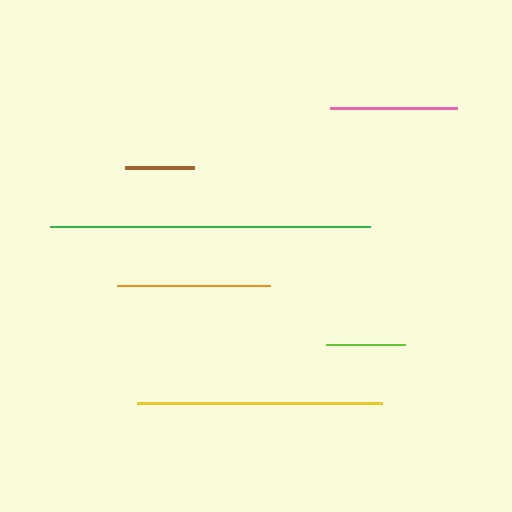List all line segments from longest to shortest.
From longest to shortest: green, yellow, orange, pink, lime, brown.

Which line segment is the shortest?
The brown line is the shortest at approximately 68 pixels.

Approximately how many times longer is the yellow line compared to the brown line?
The yellow line is approximately 3.6 times the length of the brown line.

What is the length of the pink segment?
The pink segment is approximately 128 pixels long.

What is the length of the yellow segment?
The yellow segment is approximately 246 pixels long.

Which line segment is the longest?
The green line is the longest at approximately 320 pixels.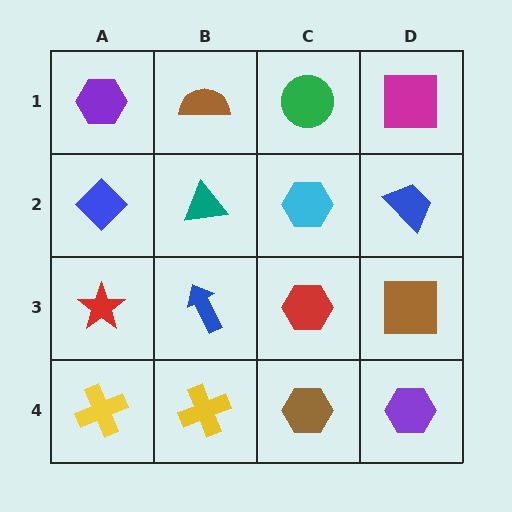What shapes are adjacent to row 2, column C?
A green circle (row 1, column C), a red hexagon (row 3, column C), a teal triangle (row 2, column B), a blue trapezoid (row 2, column D).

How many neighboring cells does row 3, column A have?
3.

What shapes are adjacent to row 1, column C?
A cyan hexagon (row 2, column C), a brown semicircle (row 1, column B), a magenta square (row 1, column D).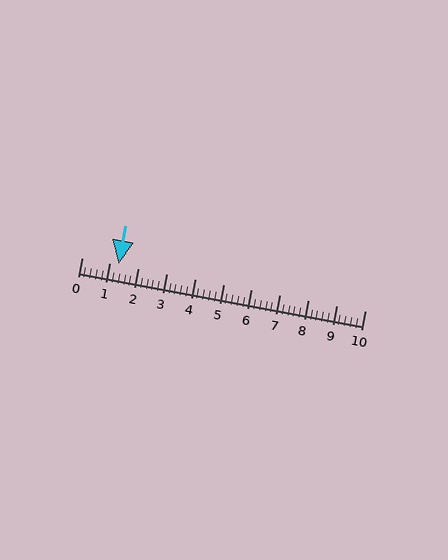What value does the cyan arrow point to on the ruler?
The cyan arrow points to approximately 1.3.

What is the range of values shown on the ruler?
The ruler shows values from 0 to 10.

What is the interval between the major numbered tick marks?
The major tick marks are spaced 1 units apart.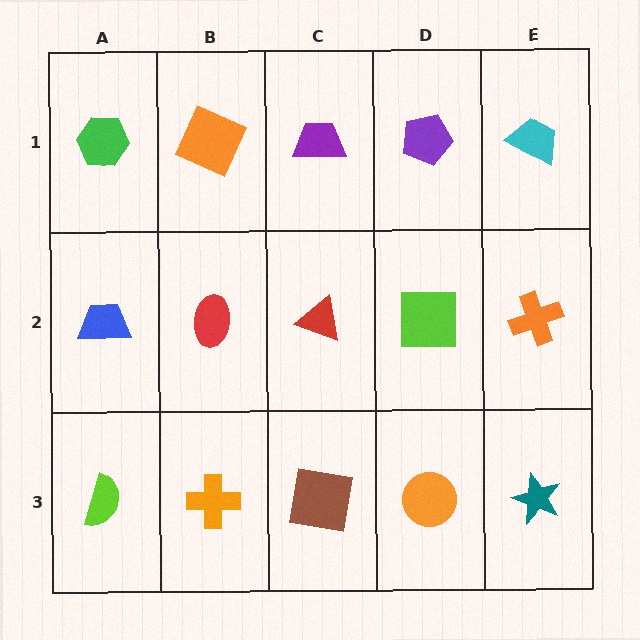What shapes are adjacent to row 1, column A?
A blue trapezoid (row 2, column A), an orange square (row 1, column B).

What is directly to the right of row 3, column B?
A brown square.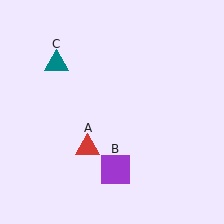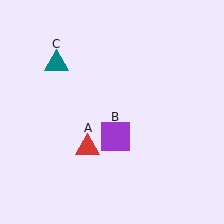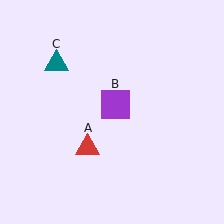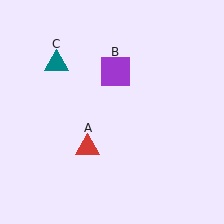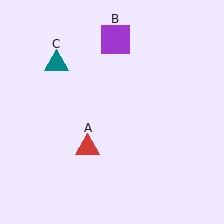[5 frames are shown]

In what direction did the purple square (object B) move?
The purple square (object B) moved up.